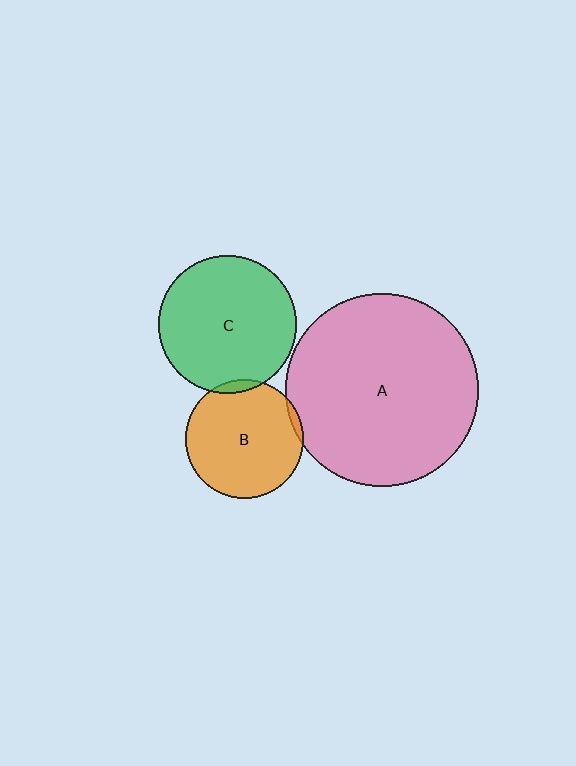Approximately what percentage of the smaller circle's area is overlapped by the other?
Approximately 5%.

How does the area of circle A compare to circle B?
Approximately 2.6 times.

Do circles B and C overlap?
Yes.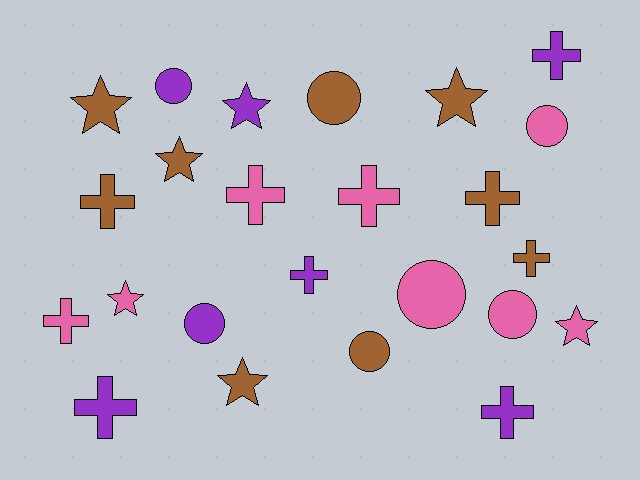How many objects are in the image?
There are 24 objects.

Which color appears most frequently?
Brown, with 9 objects.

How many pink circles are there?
There are 3 pink circles.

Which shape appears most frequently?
Cross, with 10 objects.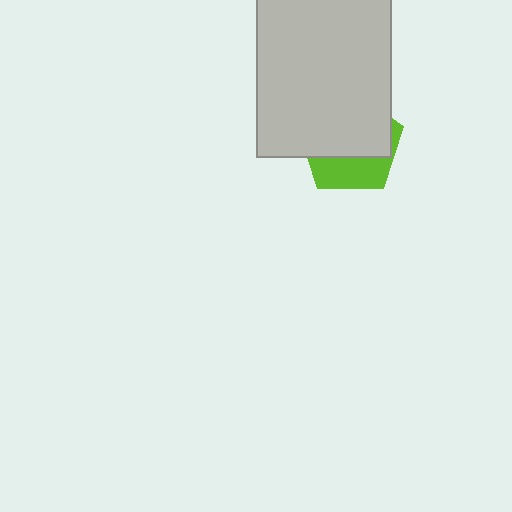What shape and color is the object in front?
The object in front is a light gray rectangle.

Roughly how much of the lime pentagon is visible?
A small part of it is visible (roughly 37%).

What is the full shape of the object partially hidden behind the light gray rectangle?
The partially hidden object is a lime pentagon.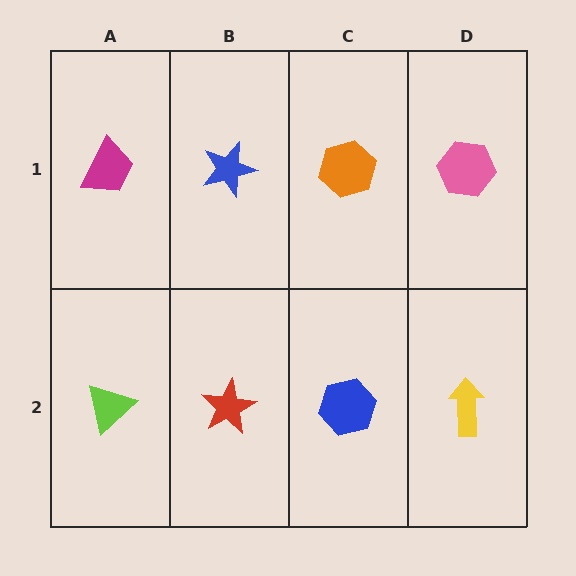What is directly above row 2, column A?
A magenta trapezoid.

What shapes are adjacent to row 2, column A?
A magenta trapezoid (row 1, column A), a red star (row 2, column B).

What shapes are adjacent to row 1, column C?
A blue hexagon (row 2, column C), a blue star (row 1, column B), a pink hexagon (row 1, column D).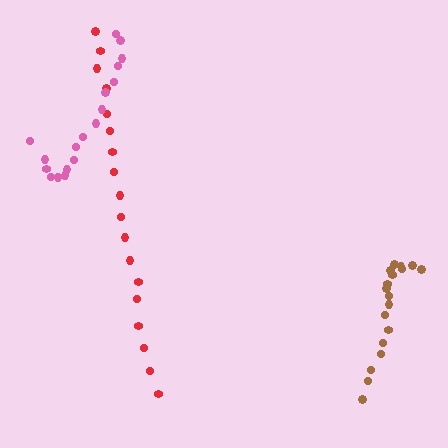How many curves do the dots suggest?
There are 3 distinct paths.